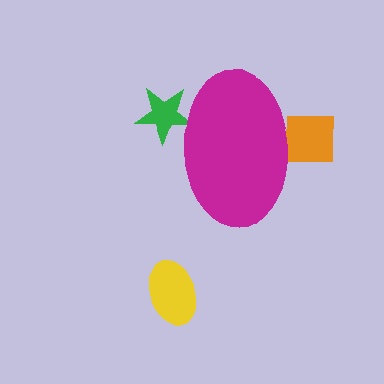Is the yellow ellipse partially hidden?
No, the yellow ellipse is fully visible.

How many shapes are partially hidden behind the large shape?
2 shapes are partially hidden.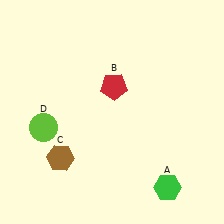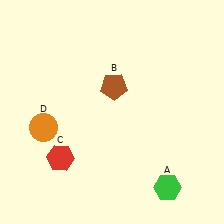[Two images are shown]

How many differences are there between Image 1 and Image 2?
There are 3 differences between the two images.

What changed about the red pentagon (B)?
In Image 1, B is red. In Image 2, it changed to brown.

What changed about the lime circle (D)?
In Image 1, D is lime. In Image 2, it changed to orange.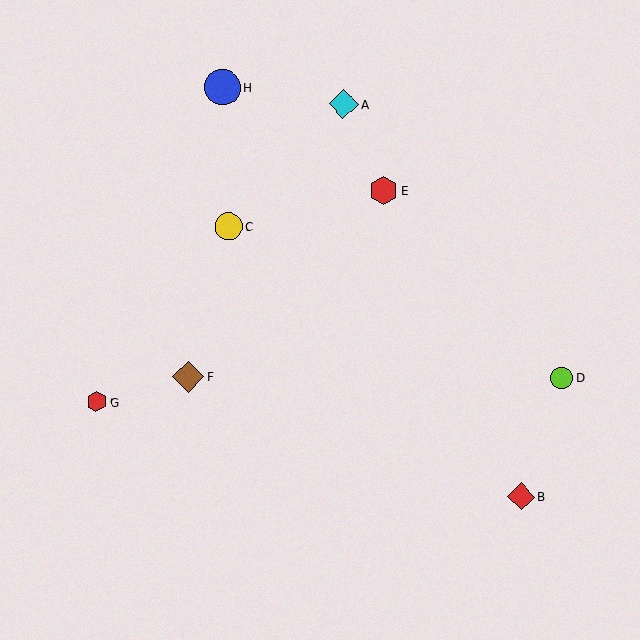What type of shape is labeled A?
Shape A is a cyan diamond.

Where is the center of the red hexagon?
The center of the red hexagon is at (96, 402).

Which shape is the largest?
The blue circle (labeled H) is the largest.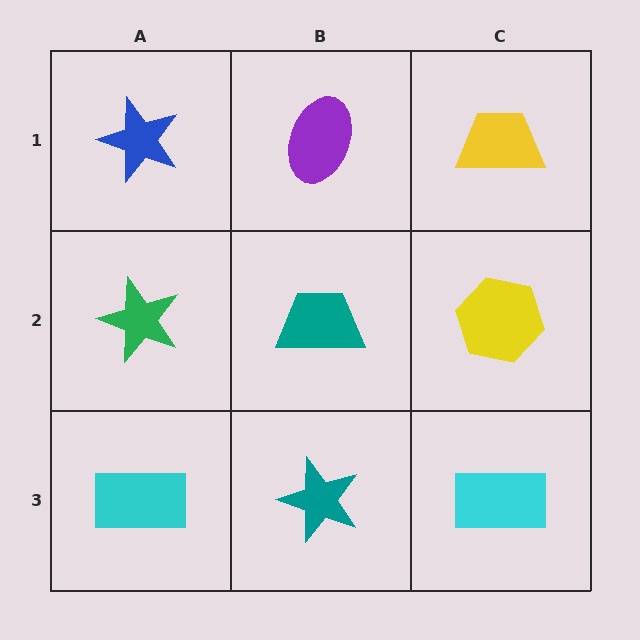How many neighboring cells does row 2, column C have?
3.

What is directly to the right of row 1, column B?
A yellow trapezoid.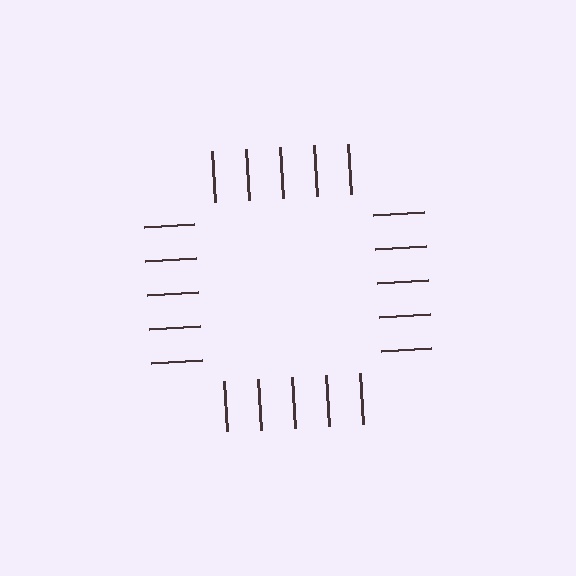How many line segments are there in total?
20 — 5 along each of the 4 edges.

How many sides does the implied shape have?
4 sides — the line-ends trace a square.